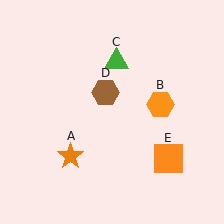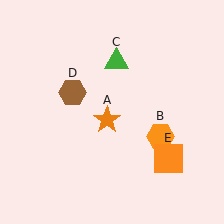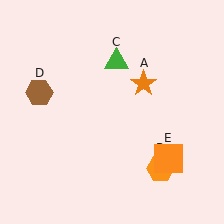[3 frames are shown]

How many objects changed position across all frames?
3 objects changed position: orange star (object A), orange hexagon (object B), brown hexagon (object D).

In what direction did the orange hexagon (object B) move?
The orange hexagon (object B) moved down.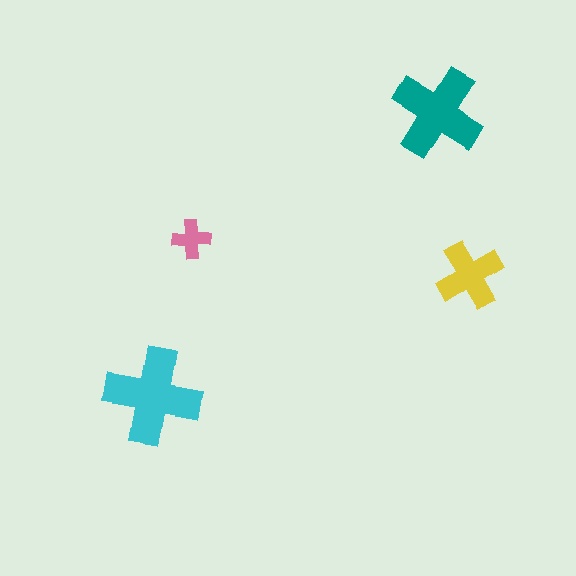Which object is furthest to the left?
The cyan cross is leftmost.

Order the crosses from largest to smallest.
the cyan one, the teal one, the yellow one, the pink one.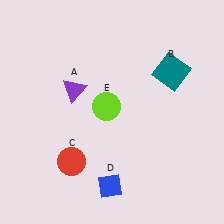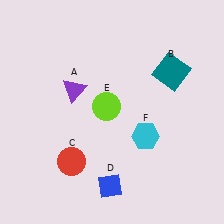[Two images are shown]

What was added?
A cyan hexagon (F) was added in Image 2.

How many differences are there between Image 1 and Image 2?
There is 1 difference between the two images.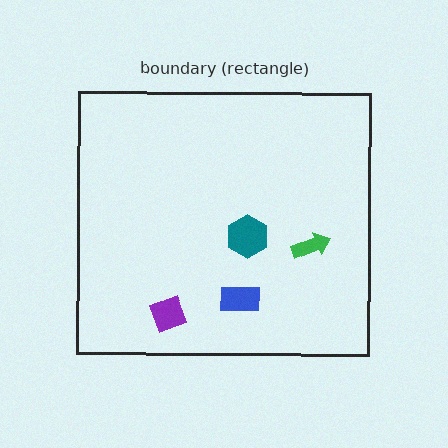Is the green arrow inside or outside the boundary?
Inside.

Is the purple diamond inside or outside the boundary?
Inside.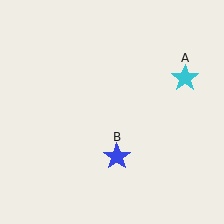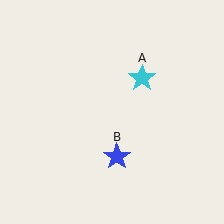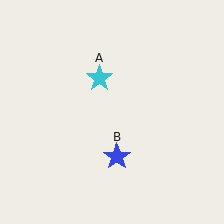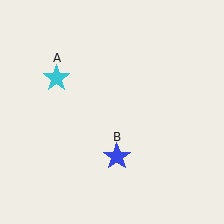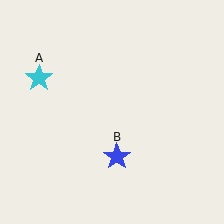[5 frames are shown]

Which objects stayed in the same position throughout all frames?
Blue star (object B) remained stationary.